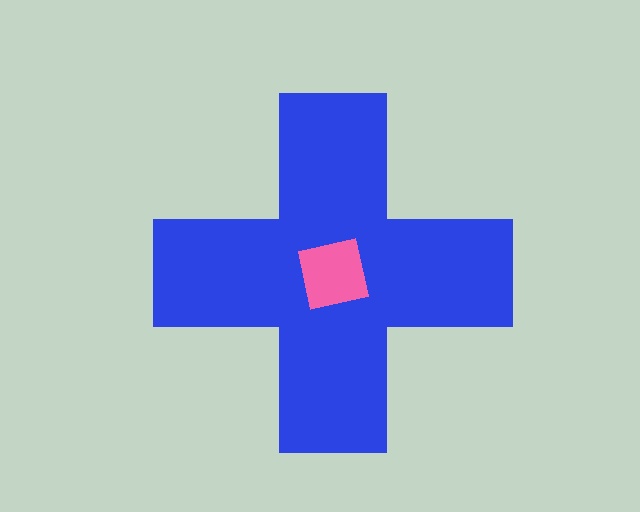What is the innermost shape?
The pink square.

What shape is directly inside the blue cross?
The pink square.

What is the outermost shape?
The blue cross.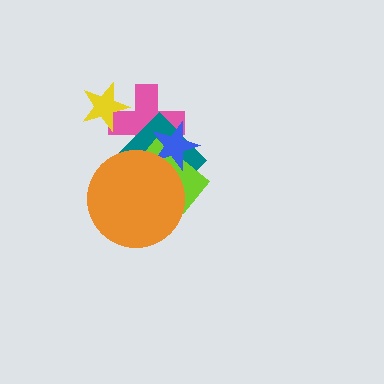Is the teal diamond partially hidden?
Yes, it is partially covered by another shape.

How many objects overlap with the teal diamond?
4 objects overlap with the teal diamond.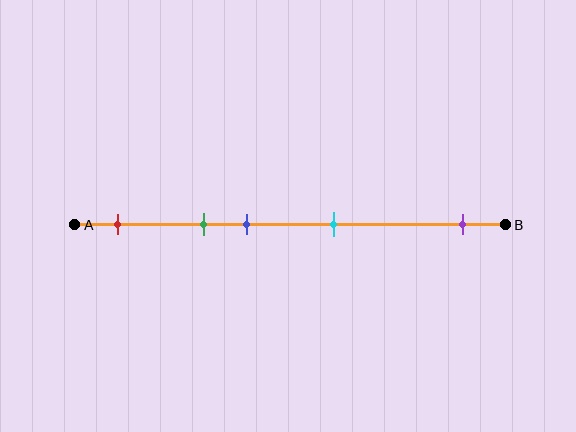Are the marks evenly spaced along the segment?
No, the marks are not evenly spaced.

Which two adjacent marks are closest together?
The green and blue marks are the closest adjacent pair.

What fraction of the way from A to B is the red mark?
The red mark is approximately 10% (0.1) of the way from A to B.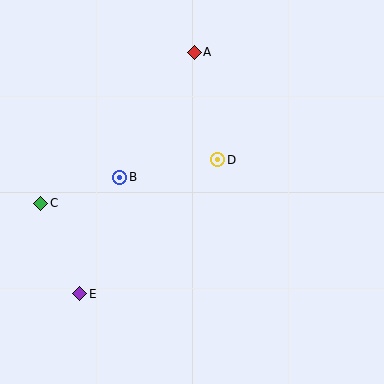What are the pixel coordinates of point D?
Point D is at (218, 160).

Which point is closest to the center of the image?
Point D at (218, 160) is closest to the center.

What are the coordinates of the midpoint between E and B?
The midpoint between E and B is at (100, 235).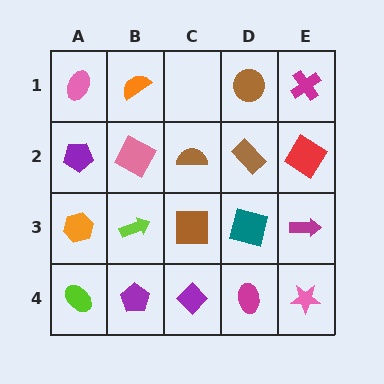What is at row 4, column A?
A lime ellipse.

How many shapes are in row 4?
5 shapes.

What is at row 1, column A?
A pink ellipse.